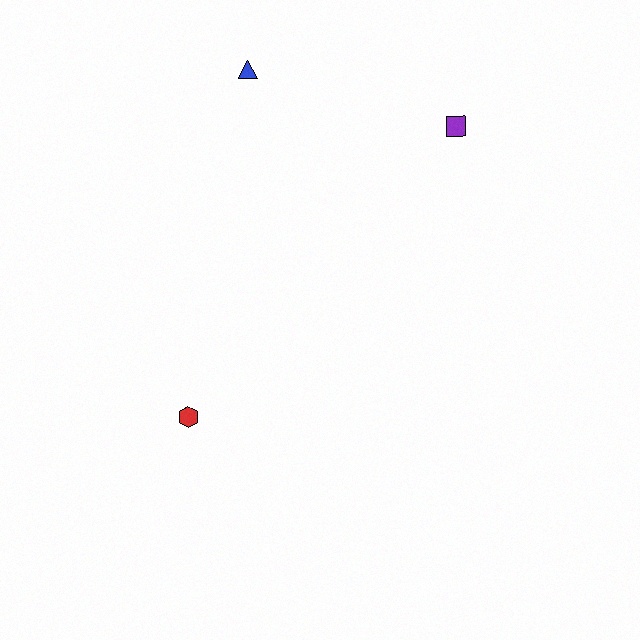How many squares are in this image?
There is 1 square.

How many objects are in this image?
There are 3 objects.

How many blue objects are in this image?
There is 1 blue object.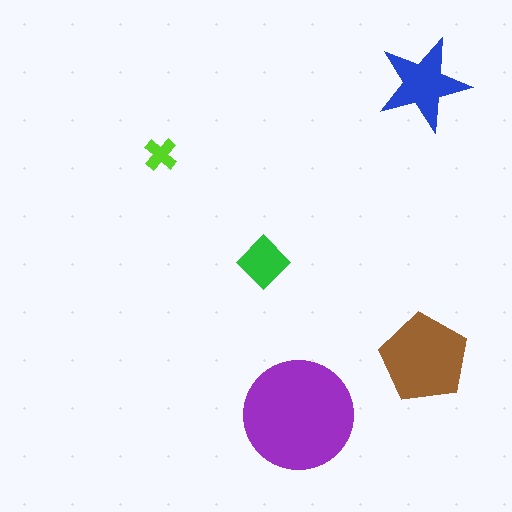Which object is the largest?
The purple circle.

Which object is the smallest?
The lime cross.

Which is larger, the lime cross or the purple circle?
The purple circle.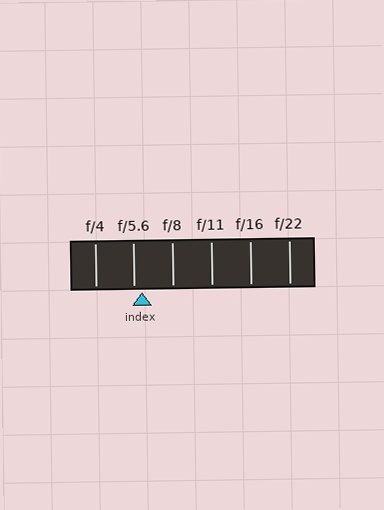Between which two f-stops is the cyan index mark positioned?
The index mark is between f/5.6 and f/8.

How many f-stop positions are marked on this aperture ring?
There are 6 f-stop positions marked.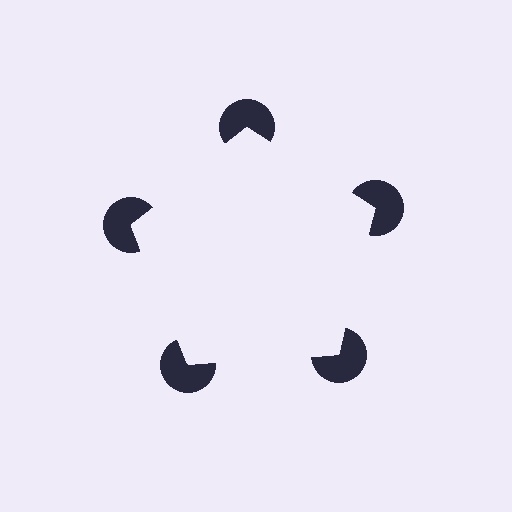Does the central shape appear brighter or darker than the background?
It typically appears slightly brighter than the background, even though no actual brightness change is drawn.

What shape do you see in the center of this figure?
An illusory pentagon — its edges are inferred from the aligned wedge cuts in the pac-man discs, not physically drawn.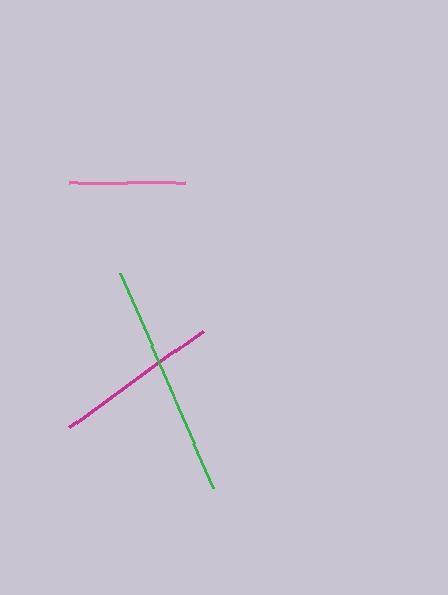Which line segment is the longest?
The green line is the longest at approximately 234 pixels.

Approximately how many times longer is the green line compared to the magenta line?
The green line is approximately 1.4 times the length of the magenta line.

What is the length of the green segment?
The green segment is approximately 234 pixels long.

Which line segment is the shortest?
The pink line is the shortest at approximately 117 pixels.